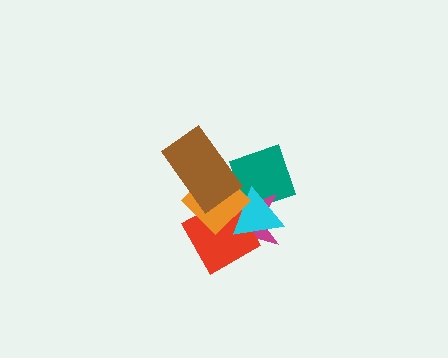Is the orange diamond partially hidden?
Yes, it is partially covered by another shape.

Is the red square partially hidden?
Yes, it is partially covered by another shape.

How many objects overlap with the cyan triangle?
4 objects overlap with the cyan triangle.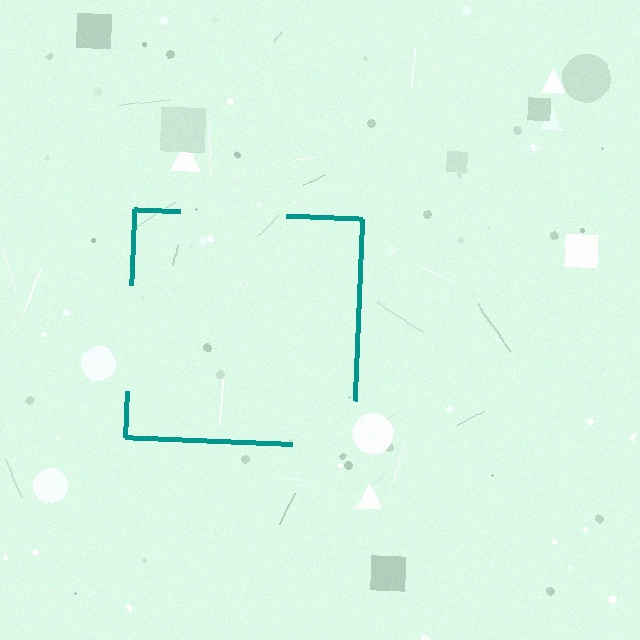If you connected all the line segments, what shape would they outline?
They would outline a square.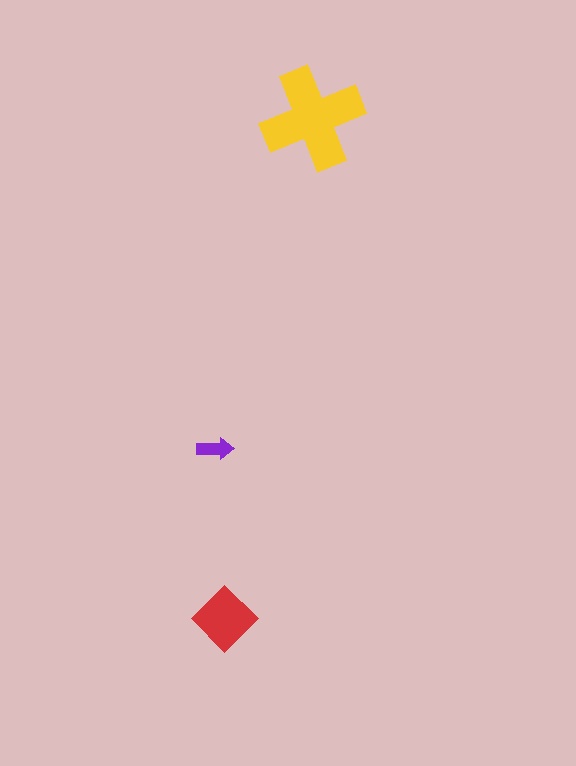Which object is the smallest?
The purple arrow.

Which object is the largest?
The yellow cross.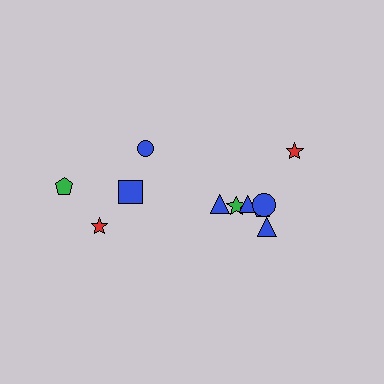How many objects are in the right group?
There are 7 objects.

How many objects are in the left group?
There are 4 objects.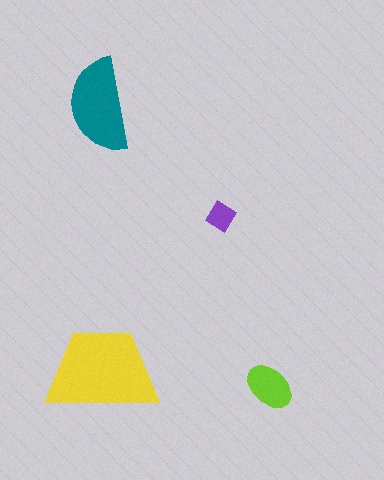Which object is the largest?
The yellow trapezoid.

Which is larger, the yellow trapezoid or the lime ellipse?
The yellow trapezoid.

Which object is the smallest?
The purple diamond.